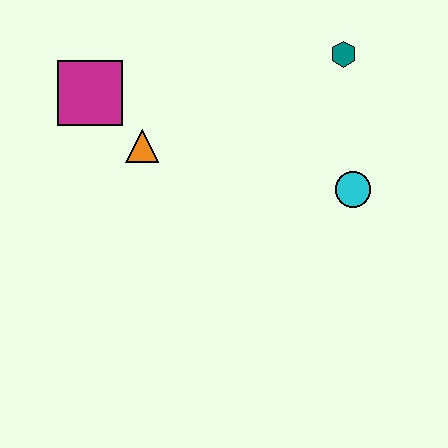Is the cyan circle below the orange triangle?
Yes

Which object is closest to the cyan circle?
The teal hexagon is closest to the cyan circle.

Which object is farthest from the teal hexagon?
The magenta square is farthest from the teal hexagon.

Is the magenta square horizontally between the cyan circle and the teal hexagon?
No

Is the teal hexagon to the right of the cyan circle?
No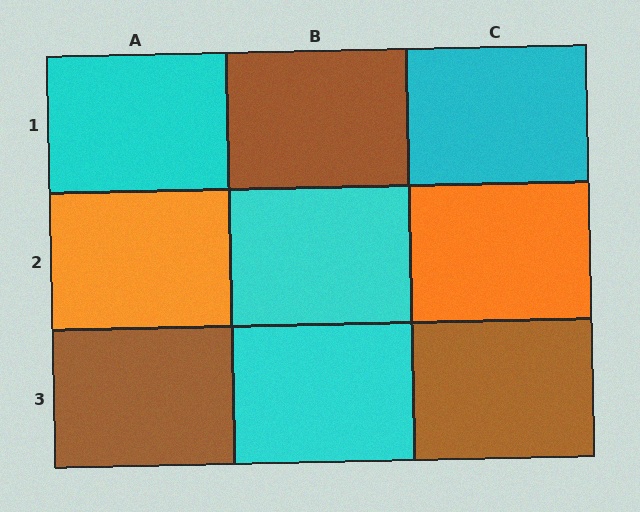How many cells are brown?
3 cells are brown.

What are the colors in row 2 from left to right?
Orange, cyan, orange.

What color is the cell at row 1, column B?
Brown.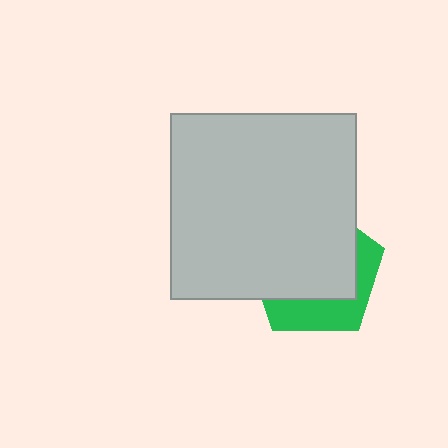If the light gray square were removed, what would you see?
You would see the complete green pentagon.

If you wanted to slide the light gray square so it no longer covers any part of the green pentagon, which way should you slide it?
Slide it toward the upper-left — that is the most direct way to separate the two shapes.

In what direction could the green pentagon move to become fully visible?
The green pentagon could move toward the lower-right. That would shift it out from behind the light gray square entirely.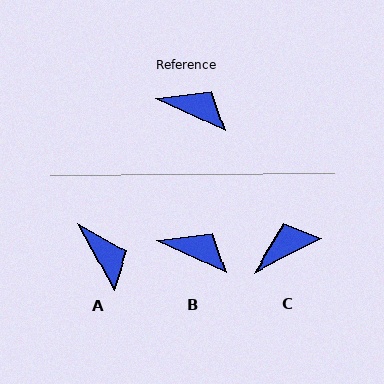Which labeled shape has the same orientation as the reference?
B.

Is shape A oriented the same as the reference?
No, it is off by about 38 degrees.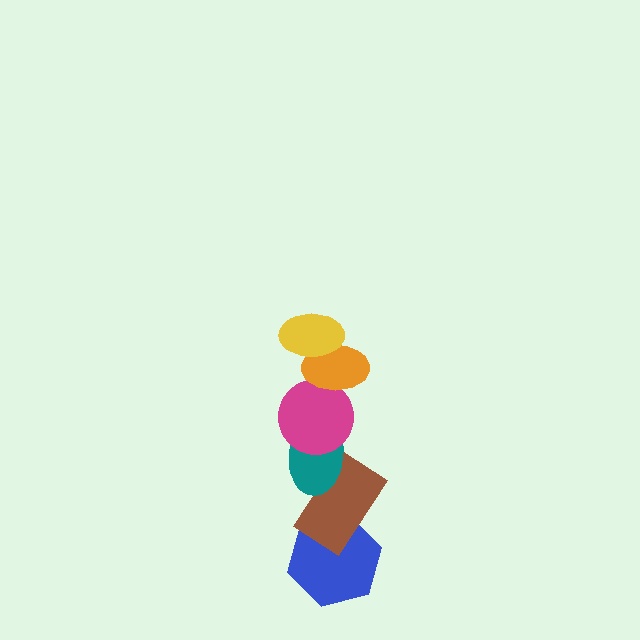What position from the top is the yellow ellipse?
The yellow ellipse is 1st from the top.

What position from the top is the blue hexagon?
The blue hexagon is 6th from the top.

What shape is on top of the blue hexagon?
The brown rectangle is on top of the blue hexagon.